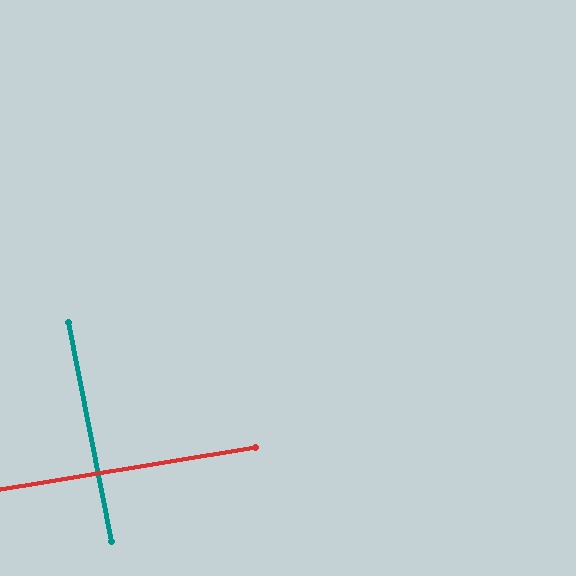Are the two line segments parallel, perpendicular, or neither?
Perpendicular — they meet at approximately 88°.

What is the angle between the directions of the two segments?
Approximately 88 degrees.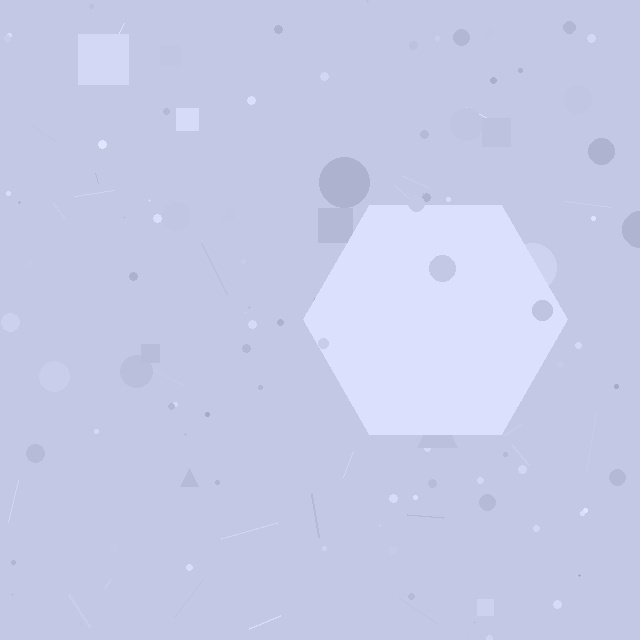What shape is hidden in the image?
A hexagon is hidden in the image.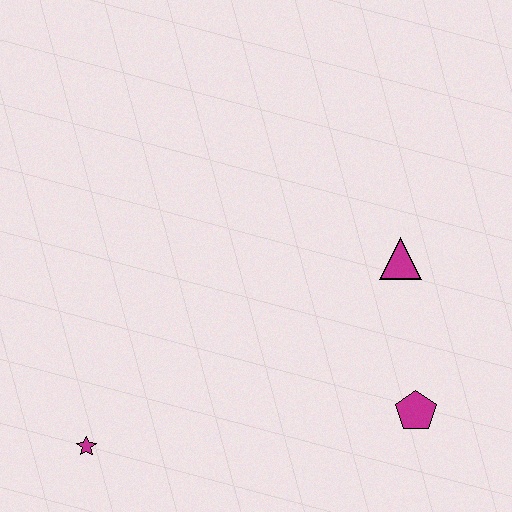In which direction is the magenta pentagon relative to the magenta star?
The magenta pentagon is to the right of the magenta star.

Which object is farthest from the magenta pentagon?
The magenta star is farthest from the magenta pentagon.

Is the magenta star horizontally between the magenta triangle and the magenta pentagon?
No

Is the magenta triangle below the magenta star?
No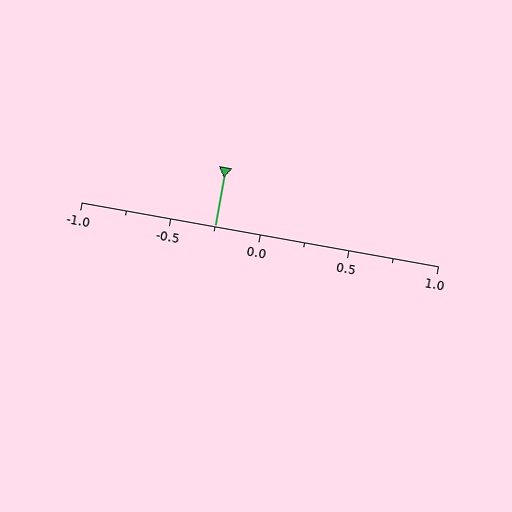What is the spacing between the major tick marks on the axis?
The major ticks are spaced 0.5 apart.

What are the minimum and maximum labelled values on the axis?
The axis runs from -1.0 to 1.0.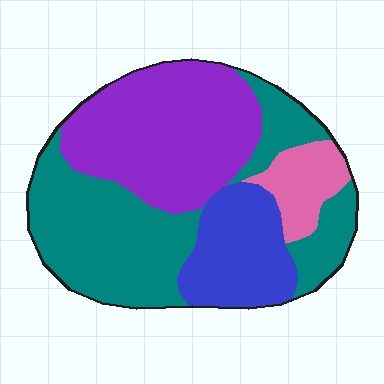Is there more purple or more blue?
Purple.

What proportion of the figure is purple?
Purple covers 34% of the figure.